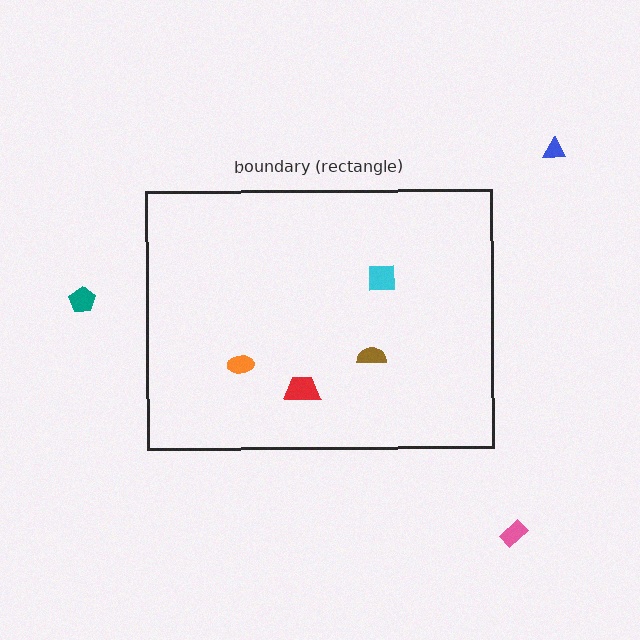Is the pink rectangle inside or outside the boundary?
Outside.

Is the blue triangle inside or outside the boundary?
Outside.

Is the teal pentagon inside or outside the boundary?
Outside.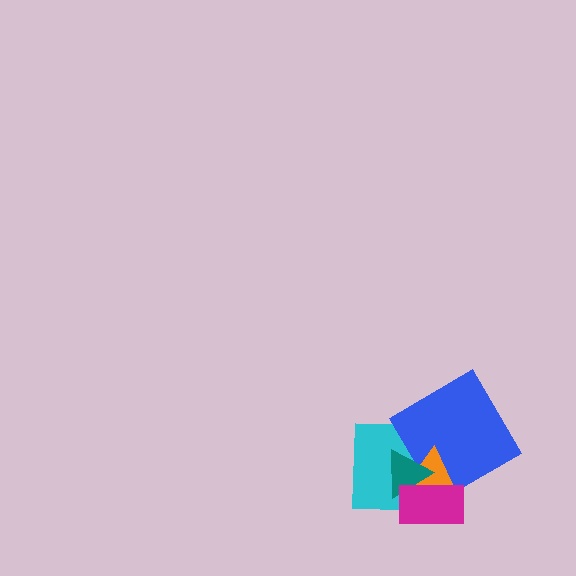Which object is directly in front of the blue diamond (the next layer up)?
The orange triangle is directly in front of the blue diamond.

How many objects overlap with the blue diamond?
3 objects overlap with the blue diamond.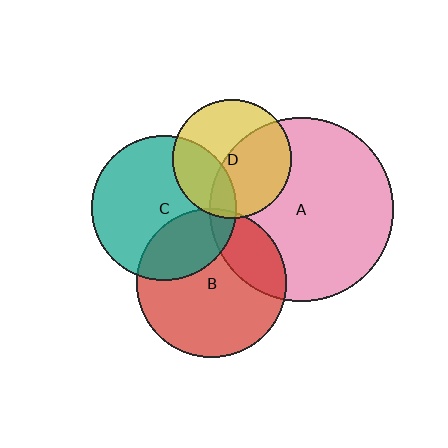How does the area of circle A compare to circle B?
Approximately 1.5 times.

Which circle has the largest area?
Circle A (pink).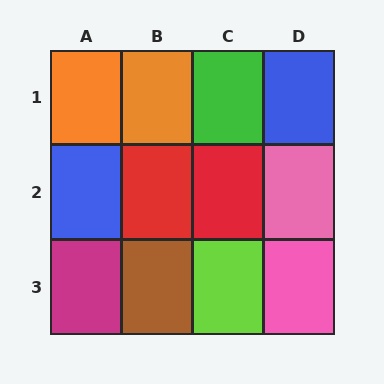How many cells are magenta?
1 cell is magenta.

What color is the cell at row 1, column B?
Orange.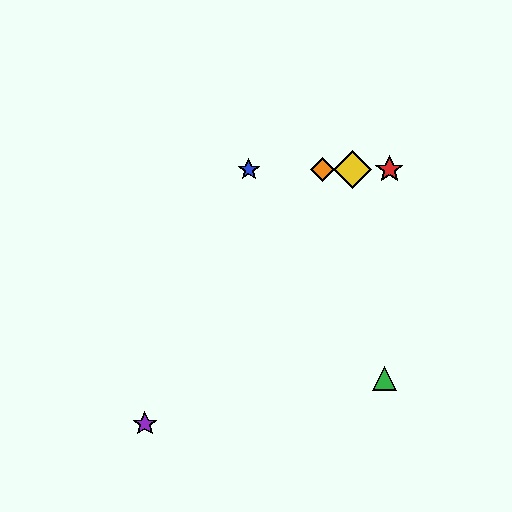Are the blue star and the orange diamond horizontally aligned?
Yes, both are at y≈170.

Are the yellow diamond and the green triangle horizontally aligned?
No, the yellow diamond is at y≈170 and the green triangle is at y≈378.